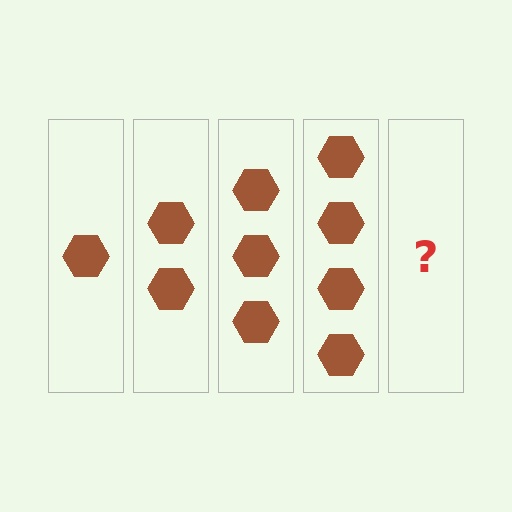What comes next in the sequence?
The next element should be 5 hexagons.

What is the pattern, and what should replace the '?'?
The pattern is that each step adds one more hexagon. The '?' should be 5 hexagons.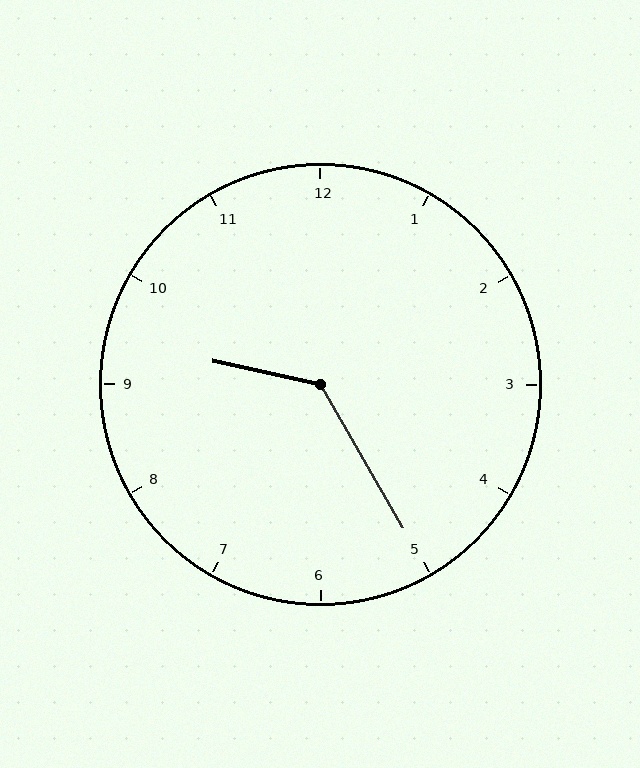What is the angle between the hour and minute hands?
Approximately 132 degrees.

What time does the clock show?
9:25.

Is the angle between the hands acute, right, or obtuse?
It is obtuse.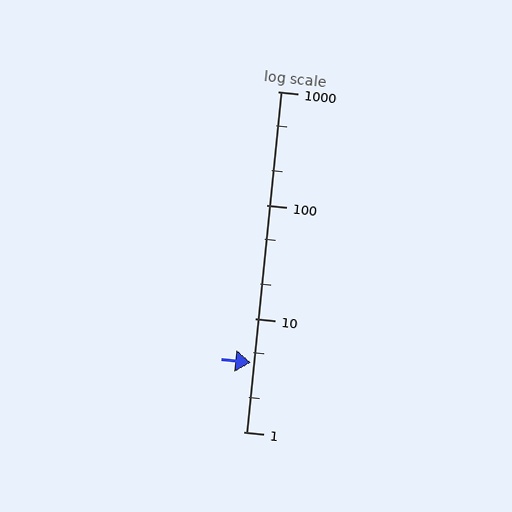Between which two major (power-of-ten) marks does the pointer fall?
The pointer is between 1 and 10.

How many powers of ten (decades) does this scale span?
The scale spans 3 decades, from 1 to 1000.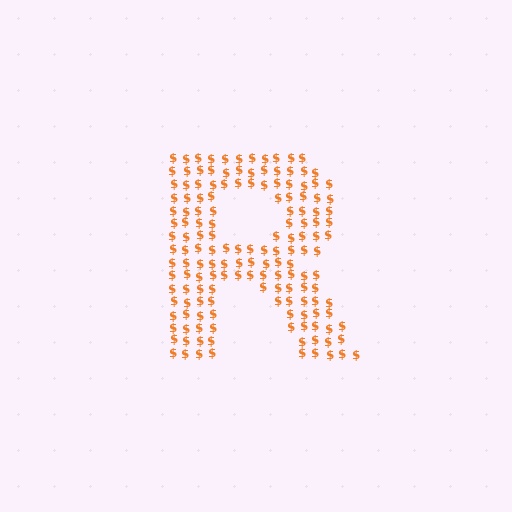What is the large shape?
The large shape is the letter R.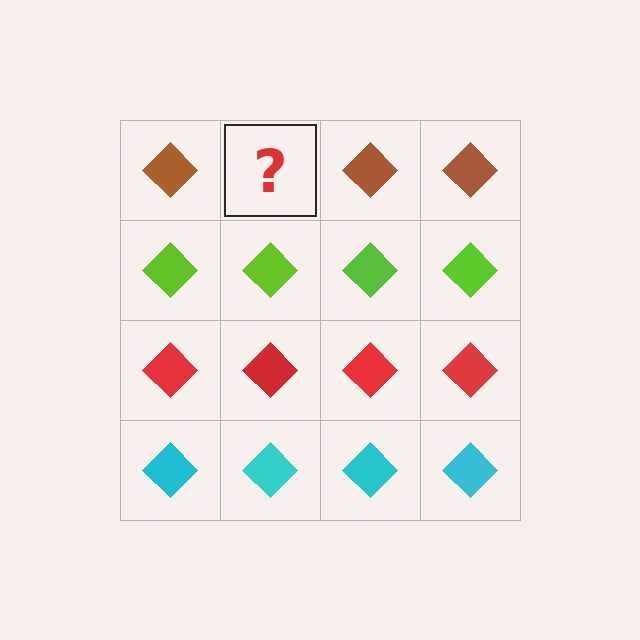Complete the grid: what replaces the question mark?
The question mark should be replaced with a brown diamond.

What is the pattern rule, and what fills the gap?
The rule is that each row has a consistent color. The gap should be filled with a brown diamond.